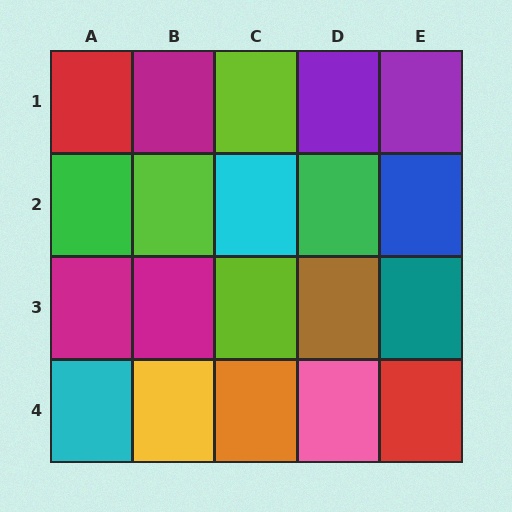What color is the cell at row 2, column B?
Lime.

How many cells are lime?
3 cells are lime.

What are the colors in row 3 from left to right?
Magenta, magenta, lime, brown, teal.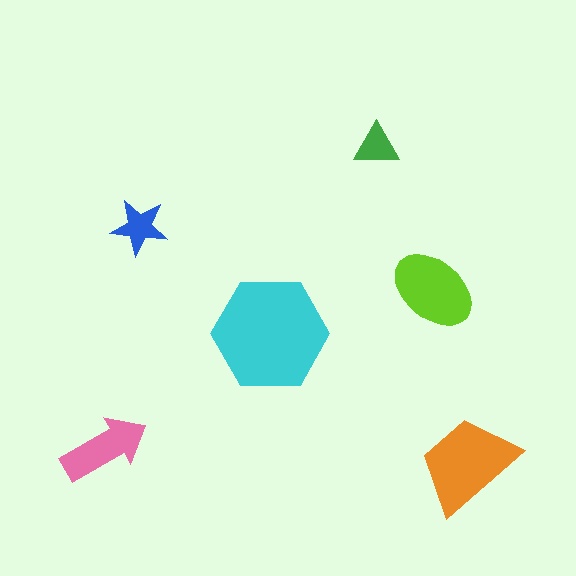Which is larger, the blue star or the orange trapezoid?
The orange trapezoid.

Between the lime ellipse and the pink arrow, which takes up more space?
The lime ellipse.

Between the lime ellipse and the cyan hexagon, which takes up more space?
The cyan hexagon.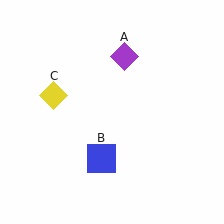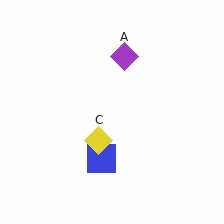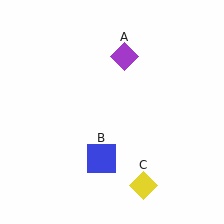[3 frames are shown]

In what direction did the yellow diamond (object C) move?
The yellow diamond (object C) moved down and to the right.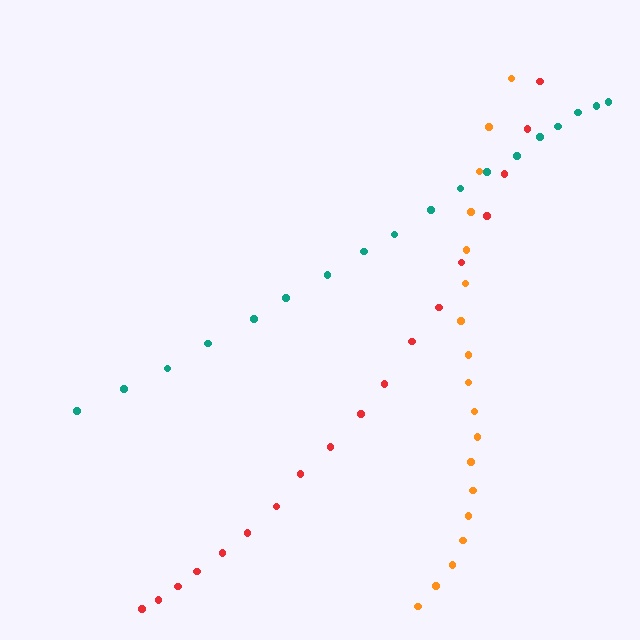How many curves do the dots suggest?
There are 3 distinct paths.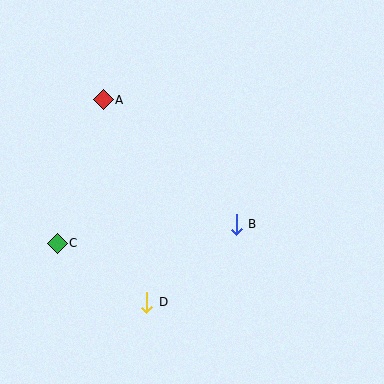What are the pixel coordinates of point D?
Point D is at (147, 302).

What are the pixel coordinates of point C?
Point C is at (57, 243).